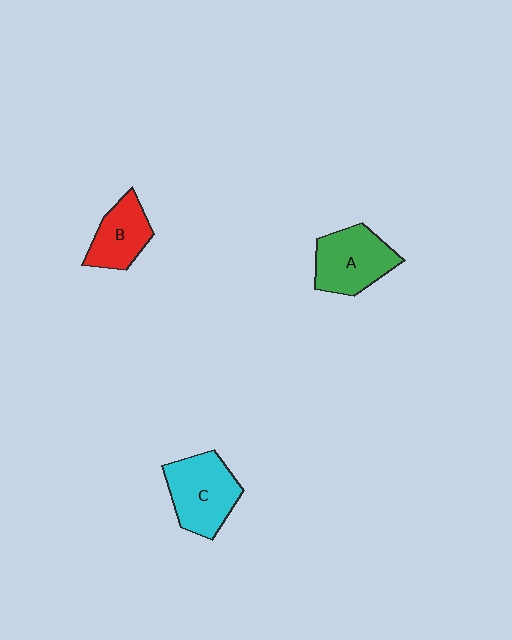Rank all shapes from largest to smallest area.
From largest to smallest: C (cyan), A (green), B (red).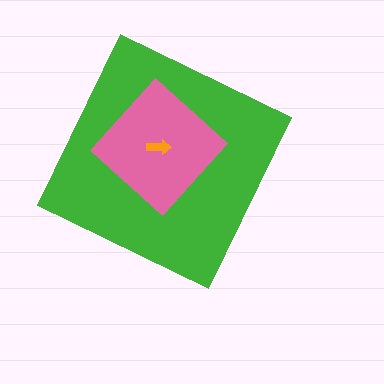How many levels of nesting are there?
3.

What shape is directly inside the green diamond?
The pink diamond.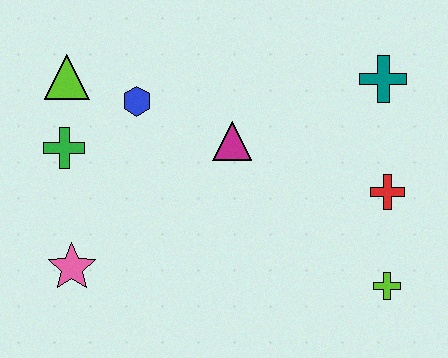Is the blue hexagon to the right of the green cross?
Yes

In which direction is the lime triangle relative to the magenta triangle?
The lime triangle is to the left of the magenta triangle.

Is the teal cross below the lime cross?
No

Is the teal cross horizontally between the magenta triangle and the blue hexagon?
No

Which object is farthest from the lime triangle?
The lime cross is farthest from the lime triangle.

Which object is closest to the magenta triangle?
The blue hexagon is closest to the magenta triangle.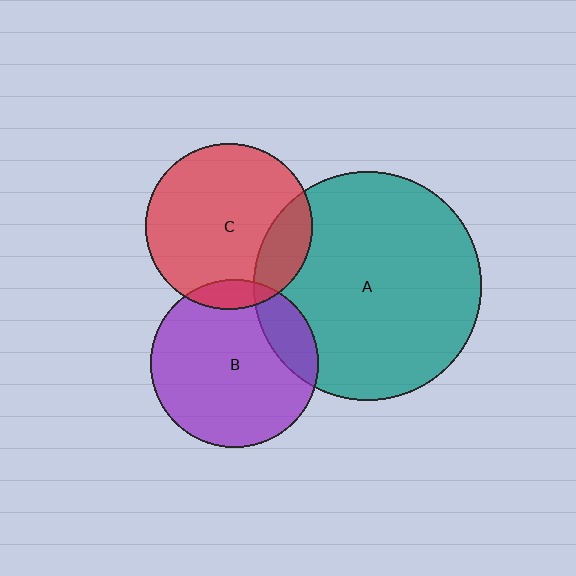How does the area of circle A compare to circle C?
Approximately 1.9 times.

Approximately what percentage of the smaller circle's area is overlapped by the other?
Approximately 20%.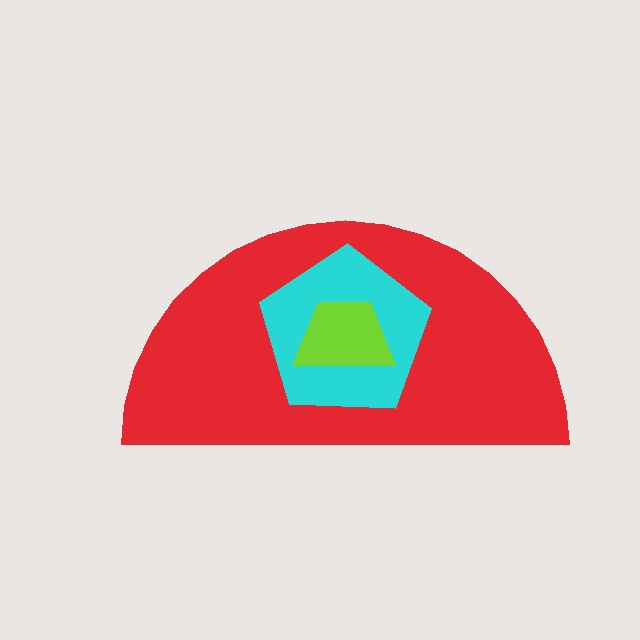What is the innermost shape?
The lime trapezoid.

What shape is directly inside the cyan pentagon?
The lime trapezoid.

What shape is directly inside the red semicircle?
The cyan pentagon.